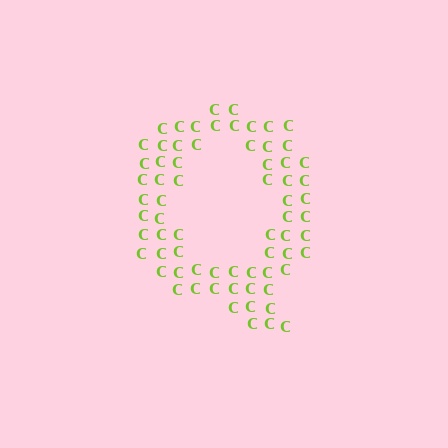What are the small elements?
The small elements are letter C's.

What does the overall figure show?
The overall figure shows the letter Q.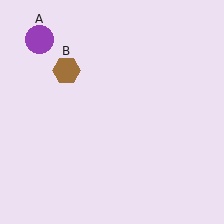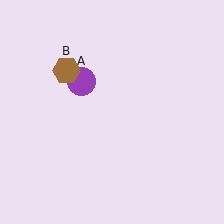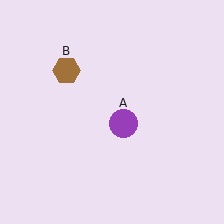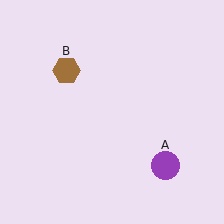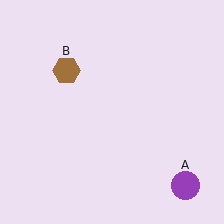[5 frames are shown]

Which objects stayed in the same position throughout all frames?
Brown hexagon (object B) remained stationary.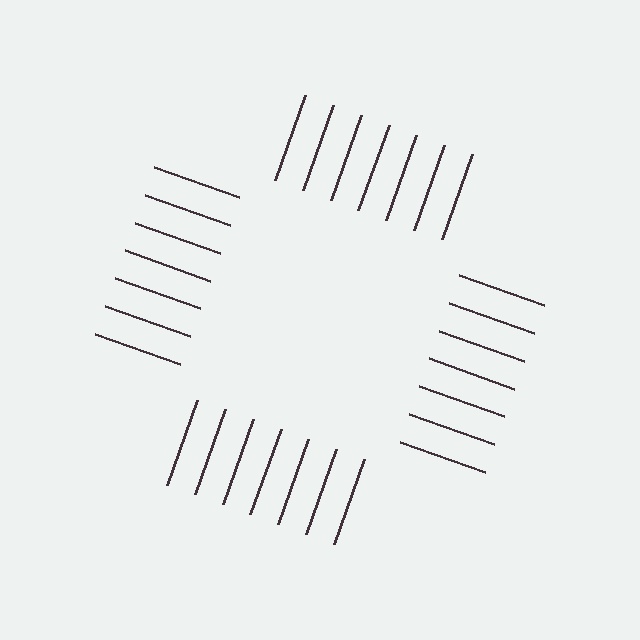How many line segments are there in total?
28 — 7 along each of the 4 edges.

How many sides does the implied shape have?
4 sides — the line-ends trace a square.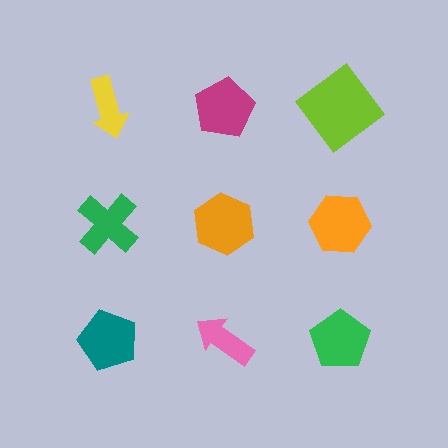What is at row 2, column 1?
A green cross.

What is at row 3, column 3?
A green pentagon.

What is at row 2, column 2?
An orange hexagon.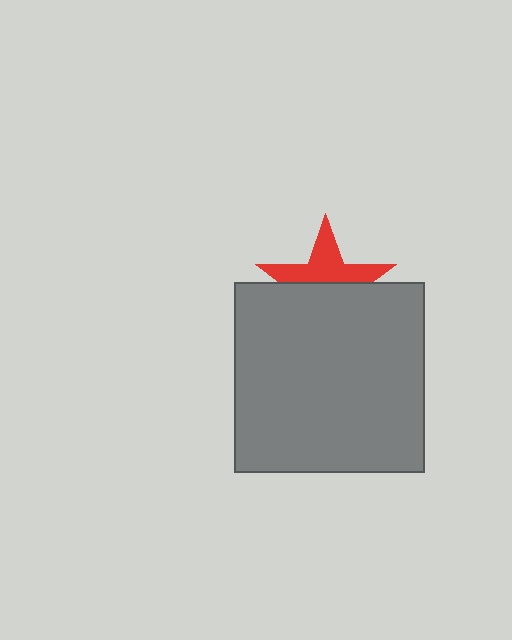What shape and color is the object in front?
The object in front is a gray square.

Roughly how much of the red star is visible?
About half of it is visible (roughly 47%).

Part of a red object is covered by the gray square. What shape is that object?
It is a star.